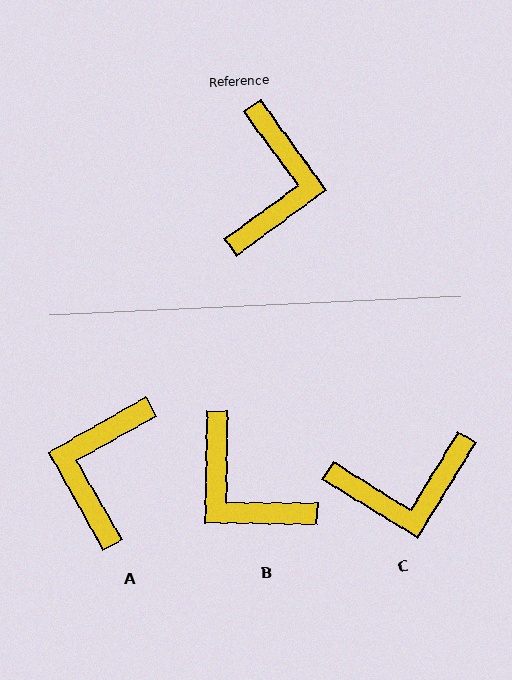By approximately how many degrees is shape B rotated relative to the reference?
Approximately 127 degrees clockwise.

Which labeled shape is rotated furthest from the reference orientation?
A, about 173 degrees away.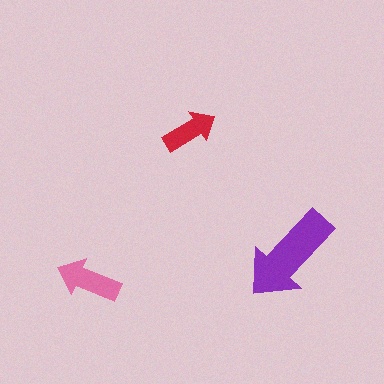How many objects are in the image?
There are 3 objects in the image.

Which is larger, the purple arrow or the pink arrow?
The purple one.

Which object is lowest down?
The pink arrow is bottommost.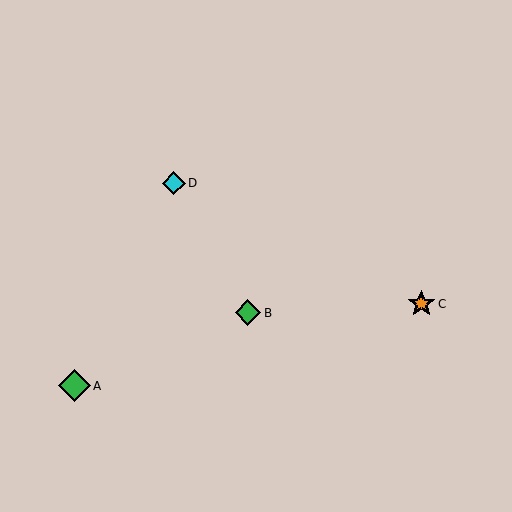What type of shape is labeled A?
Shape A is a green diamond.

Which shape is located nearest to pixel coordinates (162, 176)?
The cyan diamond (labeled D) at (174, 183) is nearest to that location.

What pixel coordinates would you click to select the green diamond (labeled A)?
Click at (74, 386) to select the green diamond A.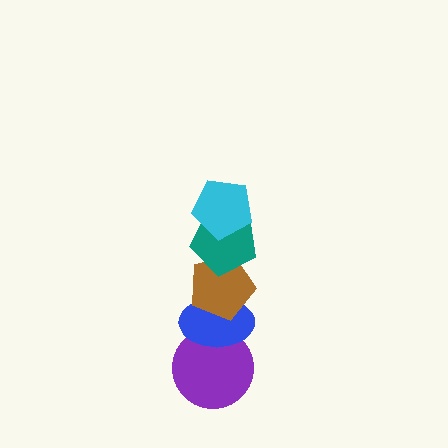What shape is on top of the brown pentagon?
The teal pentagon is on top of the brown pentagon.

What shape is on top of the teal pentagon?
The cyan pentagon is on top of the teal pentagon.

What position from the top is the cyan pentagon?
The cyan pentagon is 1st from the top.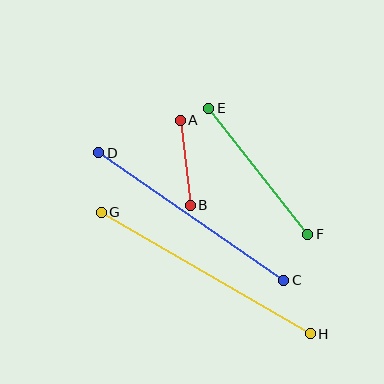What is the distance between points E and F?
The distance is approximately 160 pixels.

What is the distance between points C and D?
The distance is approximately 225 pixels.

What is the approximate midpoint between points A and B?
The midpoint is at approximately (185, 163) pixels.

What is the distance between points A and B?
The distance is approximately 85 pixels.